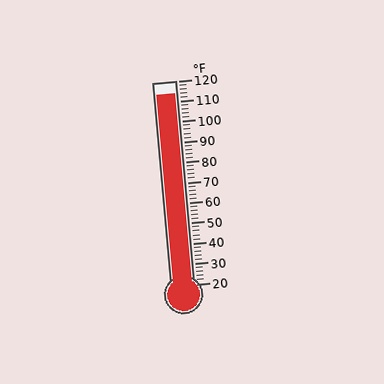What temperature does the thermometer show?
The thermometer shows approximately 114°F.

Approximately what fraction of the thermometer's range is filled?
The thermometer is filled to approximately 95% of its range.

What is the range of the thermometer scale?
The thermometer scale ranges from 20°F to 120°F.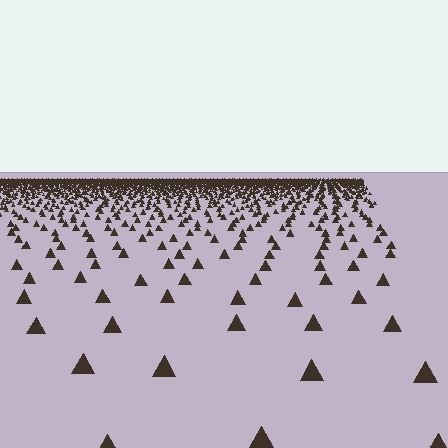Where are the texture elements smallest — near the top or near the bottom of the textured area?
Near the top.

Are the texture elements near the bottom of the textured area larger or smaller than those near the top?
Larger. Near the bottom, elements are closer to the viewer and appear at a bigger on-screen size.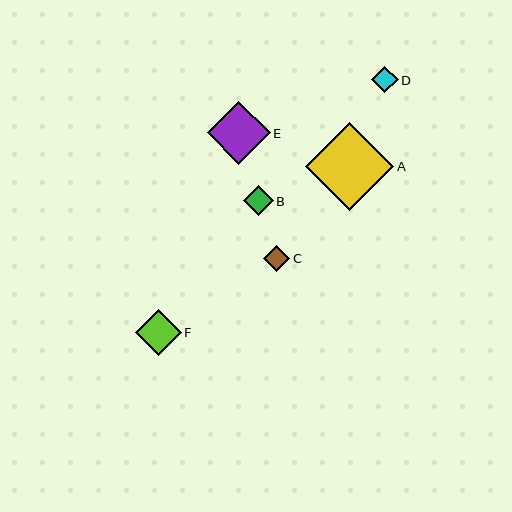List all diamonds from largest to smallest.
From largest to smallest: A, E, F, B, D, C.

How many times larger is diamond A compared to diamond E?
Diamond A is approximately 1.4 times the size of diamond E.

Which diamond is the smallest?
Diamond C is the smallest with a size of approximately 26 pixels.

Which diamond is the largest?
Diamond A is the largest with a size of approximately 88 pixels.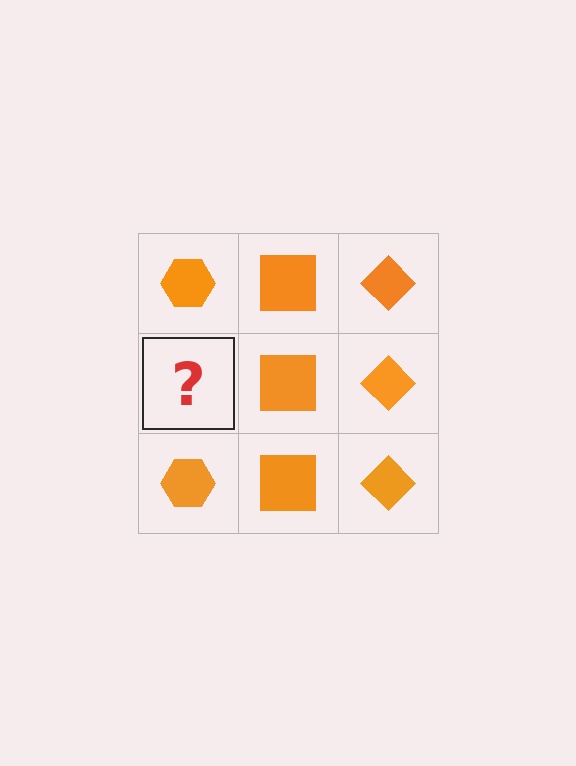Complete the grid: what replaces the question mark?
The question mark should be replaced with an orange hexagon.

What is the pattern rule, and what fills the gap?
The rule is that each column has a consistent shape. The gap should be filled with an orange hexagon.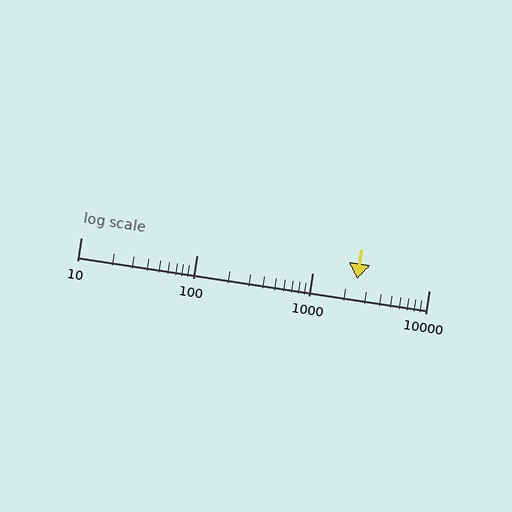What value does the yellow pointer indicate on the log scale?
The pointer indicates approximately 2400.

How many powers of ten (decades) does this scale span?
The scale spans 3 decades, from 10 to 10000.